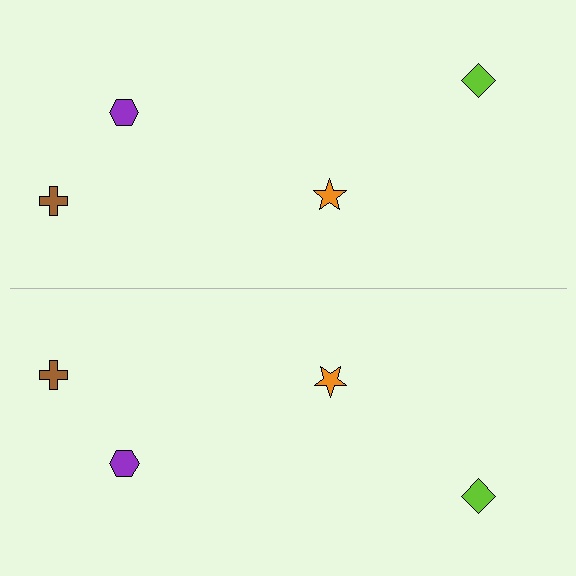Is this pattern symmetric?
Yes, this pattern has bilateral (reflection) symmetry.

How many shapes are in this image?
There are 8 shapes in this image.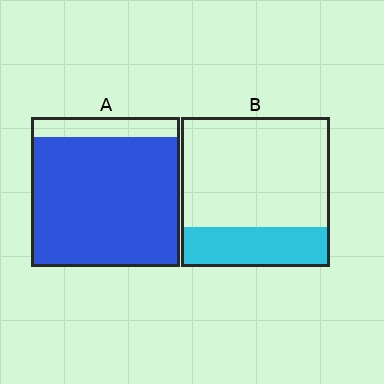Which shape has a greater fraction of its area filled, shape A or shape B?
Shape A.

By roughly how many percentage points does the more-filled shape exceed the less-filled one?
By roughly 60 percentage points (A over B).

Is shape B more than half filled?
No.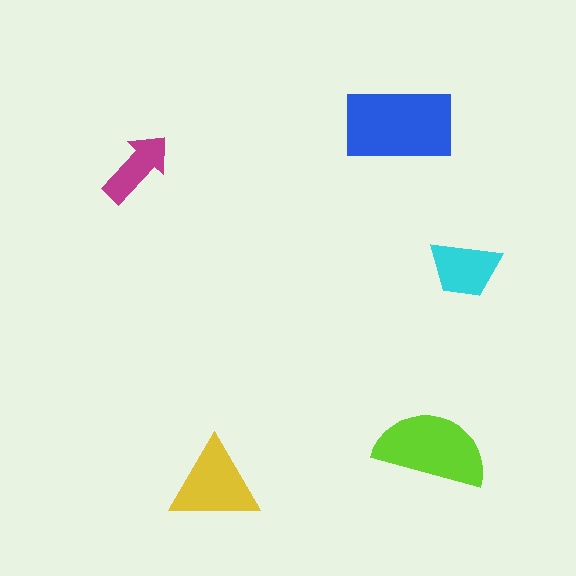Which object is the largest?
The blue rectangle.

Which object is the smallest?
The magenta arrow.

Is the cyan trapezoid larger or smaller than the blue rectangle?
Smaller.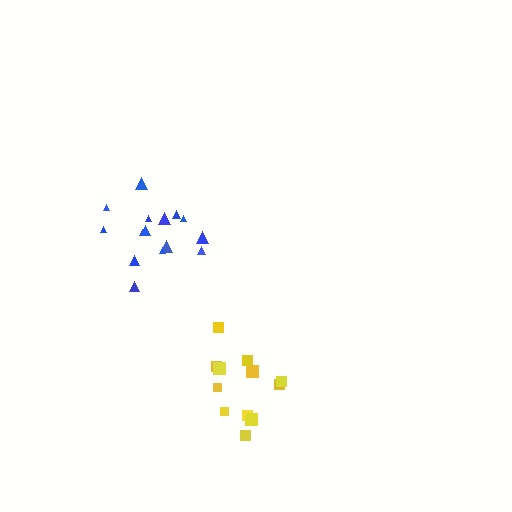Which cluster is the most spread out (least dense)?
Yellow.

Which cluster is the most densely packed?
Blue.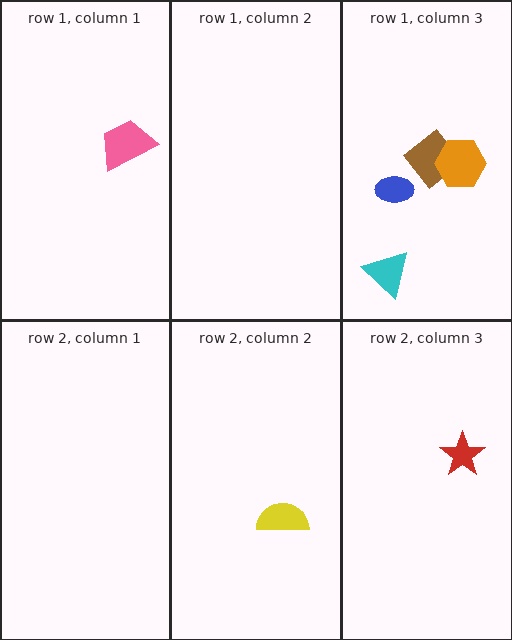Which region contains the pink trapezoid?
The row 1, column 1 region.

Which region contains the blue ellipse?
The row 1, column 3 region.